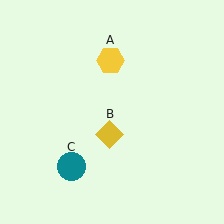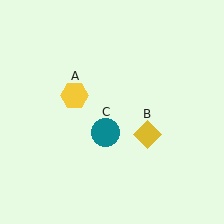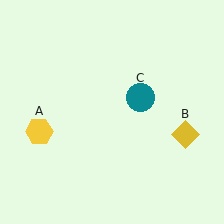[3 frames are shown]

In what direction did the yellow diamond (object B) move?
The yellow diamond (object B) moved right.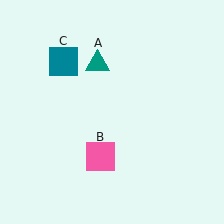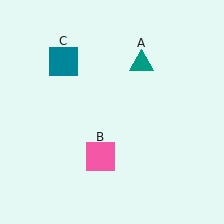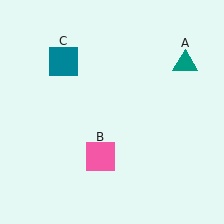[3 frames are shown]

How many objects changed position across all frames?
1 object changed position: teal triangle (object A).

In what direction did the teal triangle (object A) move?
The teal triangle (object A) moved right.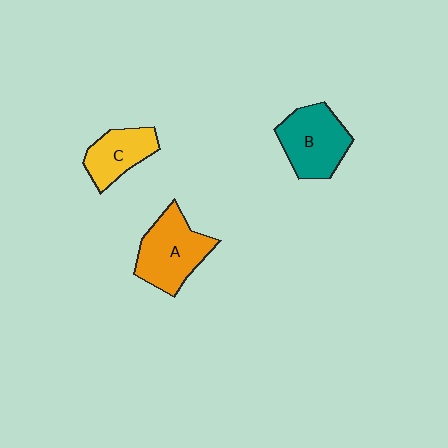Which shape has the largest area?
Shape A (orange).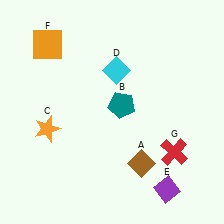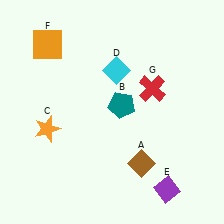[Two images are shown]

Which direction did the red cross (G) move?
The red cross (G) moved up.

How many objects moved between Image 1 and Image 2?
1 object moved between the two images.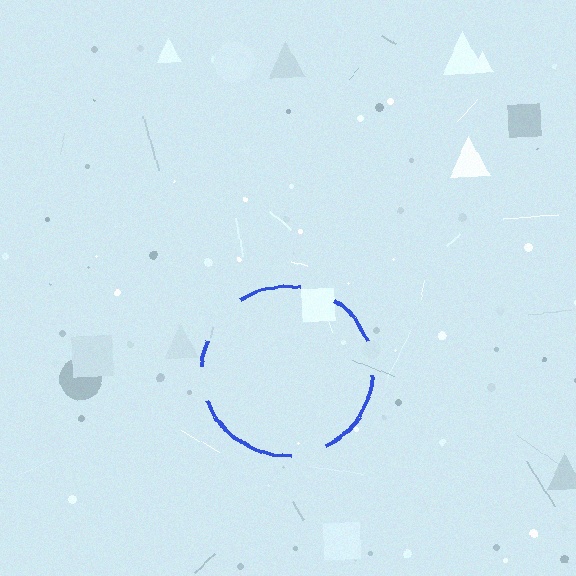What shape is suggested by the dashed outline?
The dashed outline suggests a circle.